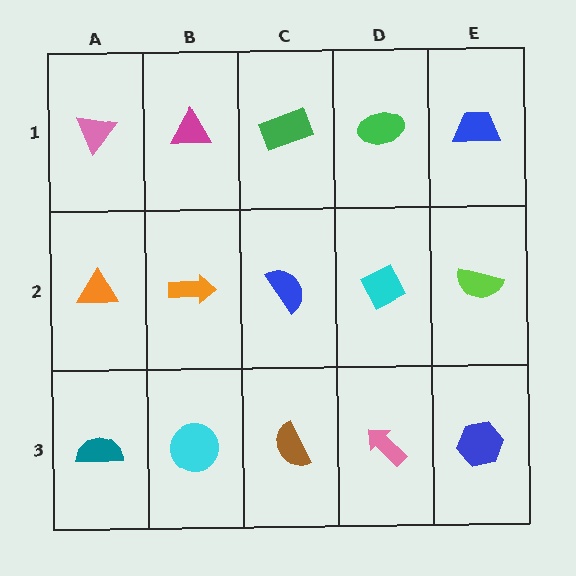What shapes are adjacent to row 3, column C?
A blue semicircle (row 2, column C), a cyan circle (row 3, column B), a pink arrow (row 3, column D).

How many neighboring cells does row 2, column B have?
4.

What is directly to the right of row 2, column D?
A lime semicircle.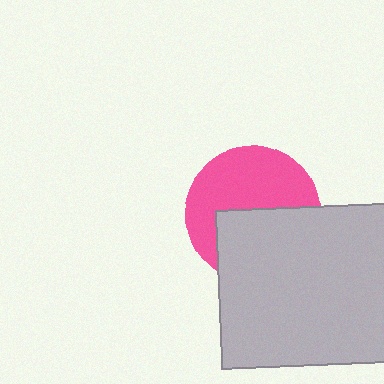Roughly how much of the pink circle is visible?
About half of it is visible (roughly 55%).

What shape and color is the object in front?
The object in front is a light gray rectangle.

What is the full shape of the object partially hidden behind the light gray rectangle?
The partially hidden object is a pink circle.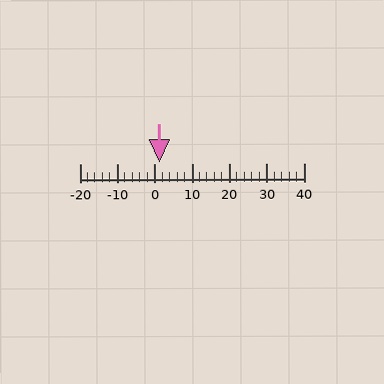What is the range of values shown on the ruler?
The ruler shows values from -20 to 40.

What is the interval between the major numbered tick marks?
The major tick marks are spaced 10 units apart.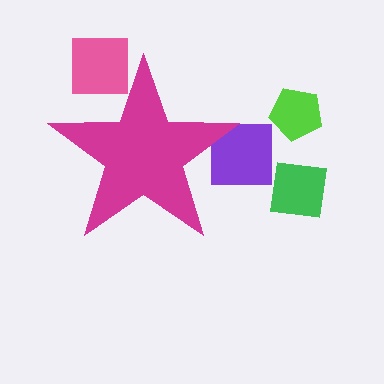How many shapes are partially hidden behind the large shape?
2 shapes are partially hidden.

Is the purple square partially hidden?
Yes, the purple square is partially hidden behind the magenta star.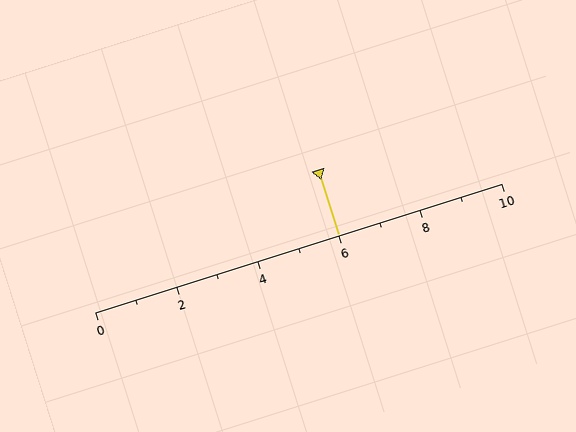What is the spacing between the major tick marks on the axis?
The major ticks are spaced 2 apart.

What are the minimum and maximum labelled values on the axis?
The axis runs from 0 to 10.